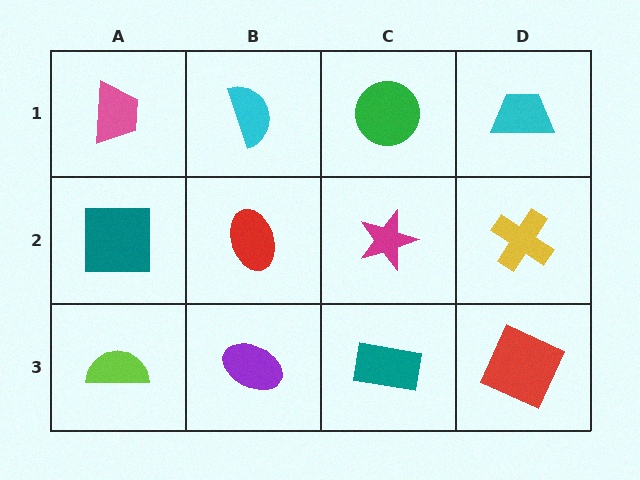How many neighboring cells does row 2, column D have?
3.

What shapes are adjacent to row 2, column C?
A green circle (row 1, column C), a teal rectangle (row 3, column C), a red ellipse (row 2, column B), a yellow cross (row 2, column D).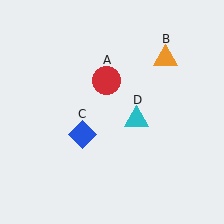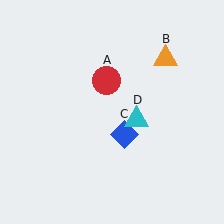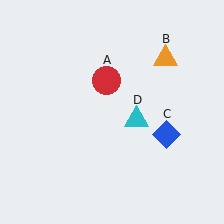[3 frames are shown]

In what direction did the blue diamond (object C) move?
The blue diamond (object C) moved right.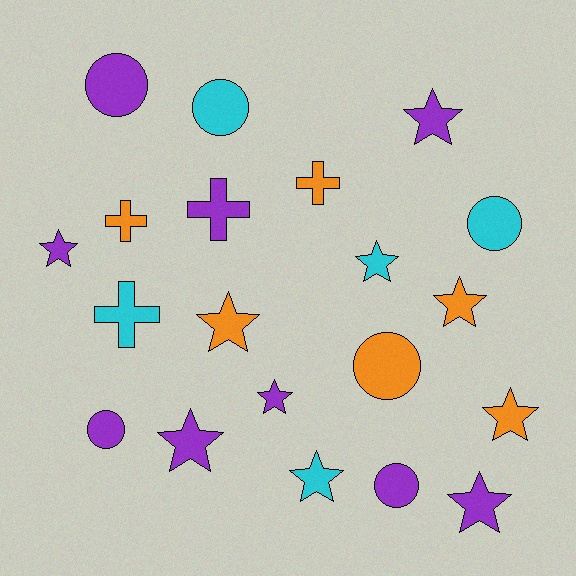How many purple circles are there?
There are 3 purple circles.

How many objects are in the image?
There are 20 objects.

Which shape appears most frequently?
Star, with 10 objects.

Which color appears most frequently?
Purple, with 9 objects.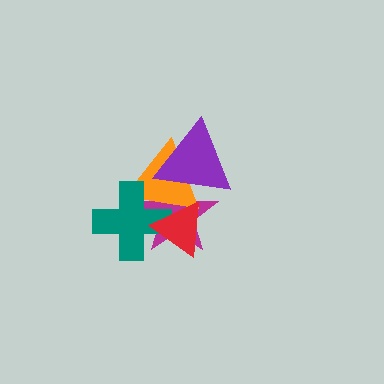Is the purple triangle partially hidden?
Yes, it is partially covered by another shape.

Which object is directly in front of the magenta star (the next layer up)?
The orange triangle is directly in front of the magenta star.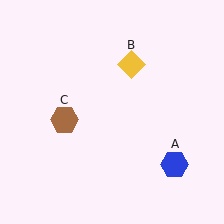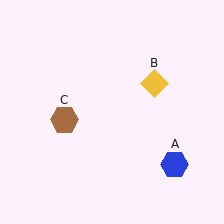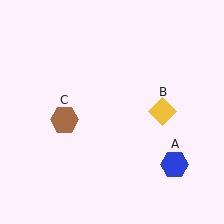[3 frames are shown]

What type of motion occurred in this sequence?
The yellow diamond (object B) rotated clockwise around the center of the scene.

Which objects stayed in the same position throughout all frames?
Blue hexagon (object A) and brown hexagon (object C) remained stationary.